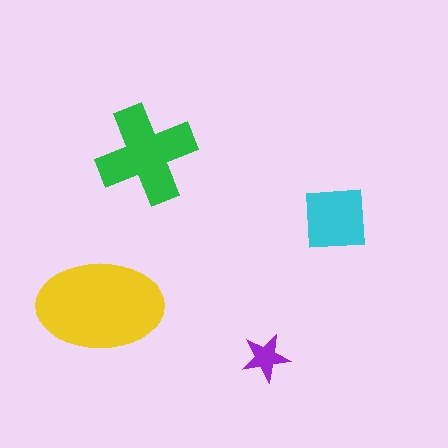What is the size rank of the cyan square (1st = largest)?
3rd.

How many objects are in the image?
There are 4 objects in the image.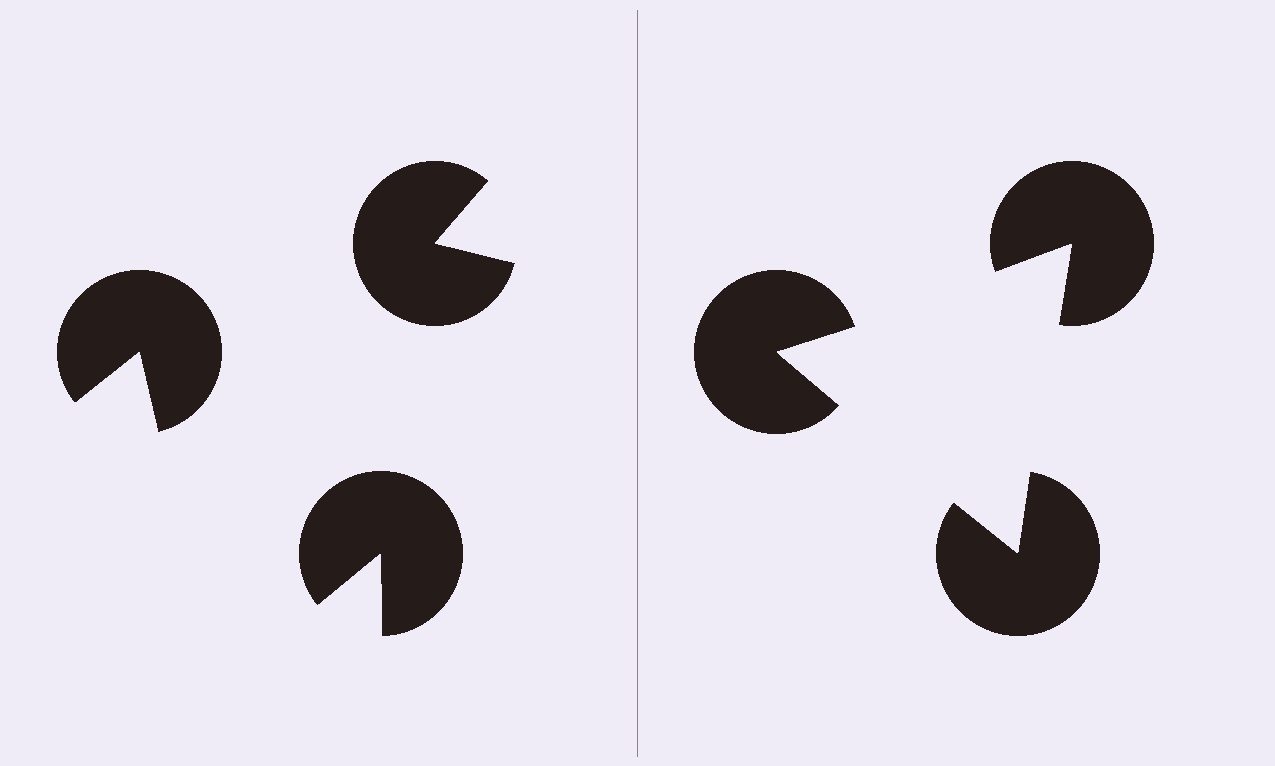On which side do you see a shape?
An illusory triangle appears on the right side. On the left side the wedge cuts are rotated, so no coherent shape forms.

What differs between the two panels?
The pac-man discs are positioned identically on both sides; only the wedge orientations differ. On the right they align to a triangle; on the left they are misaligned.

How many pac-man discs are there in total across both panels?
6 — 3 on each side.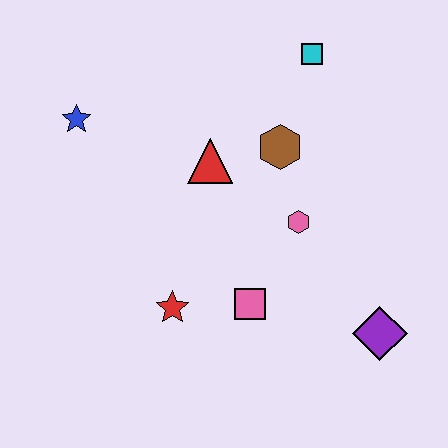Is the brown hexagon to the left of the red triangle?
No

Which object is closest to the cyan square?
The brown hexagon is closest to the cyan square.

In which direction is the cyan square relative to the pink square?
The cyan square is above the pink square.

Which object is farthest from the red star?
The cyan square is farthest from the red star.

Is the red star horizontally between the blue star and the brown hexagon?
Yes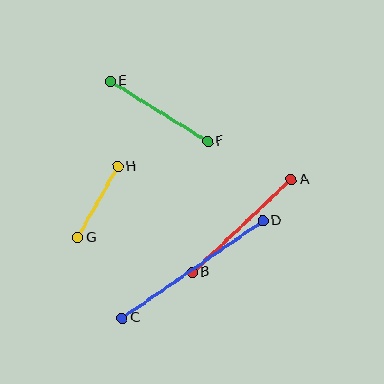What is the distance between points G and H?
The distance is approximately 82 pixels.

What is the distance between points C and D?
The distance is approximately 171 pixels.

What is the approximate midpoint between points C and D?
The midpoint is at approximately (193, 269) pixels.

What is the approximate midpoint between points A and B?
The midpoint is at approximately (242, 226) pixels.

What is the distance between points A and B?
The distance is approximately 135 pixels.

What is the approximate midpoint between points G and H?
The midpoint is at approximately (98, 202) pixels.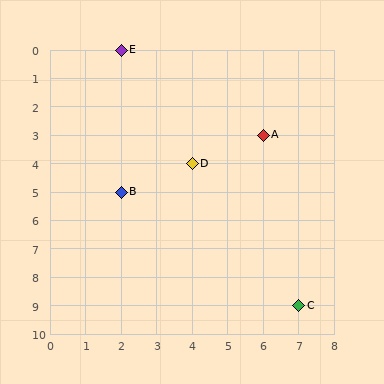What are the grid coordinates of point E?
Point E is at grid coordinates (2, 0).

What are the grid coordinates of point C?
Point C is at grid coordinates (7, 9).